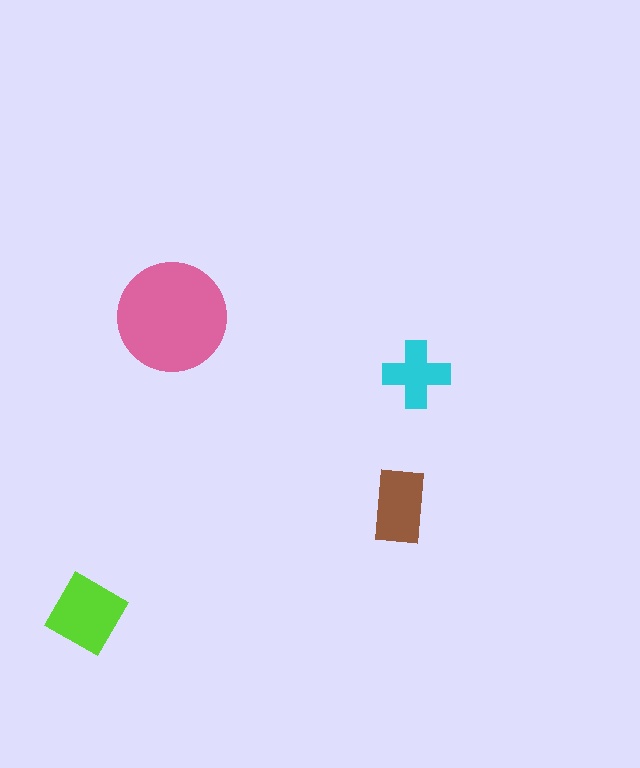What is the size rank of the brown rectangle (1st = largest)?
3rd.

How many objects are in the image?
There are 4 objects in the image.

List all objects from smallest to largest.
The cyan cross, the brown rectangle, the lime diamond, the pink circle.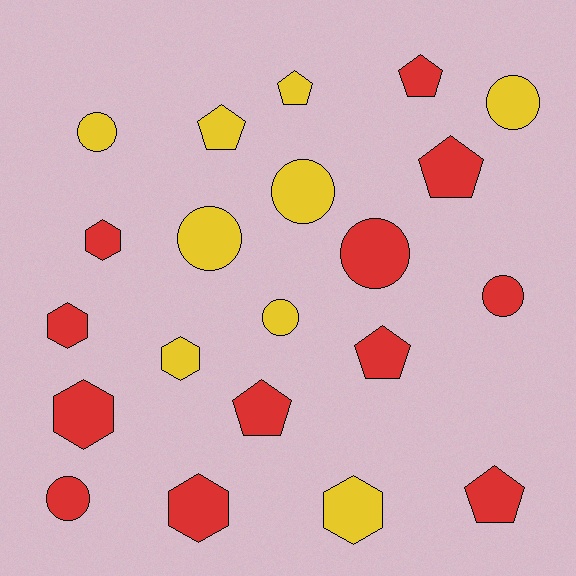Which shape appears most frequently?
Circle, with 8 objects.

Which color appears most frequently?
Red, with 12 objects.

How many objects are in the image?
There are 21 objects.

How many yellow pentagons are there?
There are 2 yellow pentagons.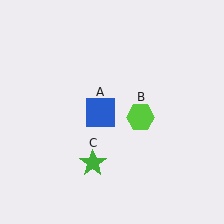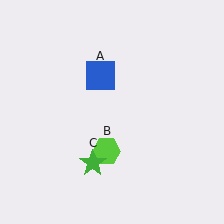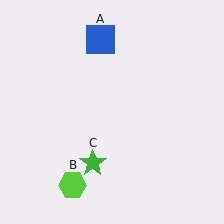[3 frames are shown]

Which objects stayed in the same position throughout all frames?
Green star (object C) remained stationary.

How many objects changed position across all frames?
2 objects changed position: blue square (object A), lime hexagon (object B).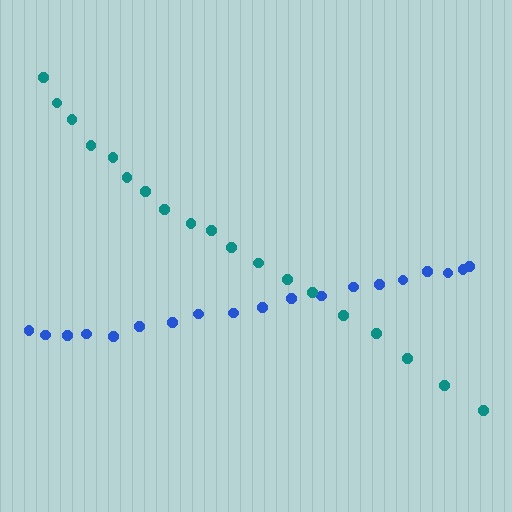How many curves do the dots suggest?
There are 2 distinct paths.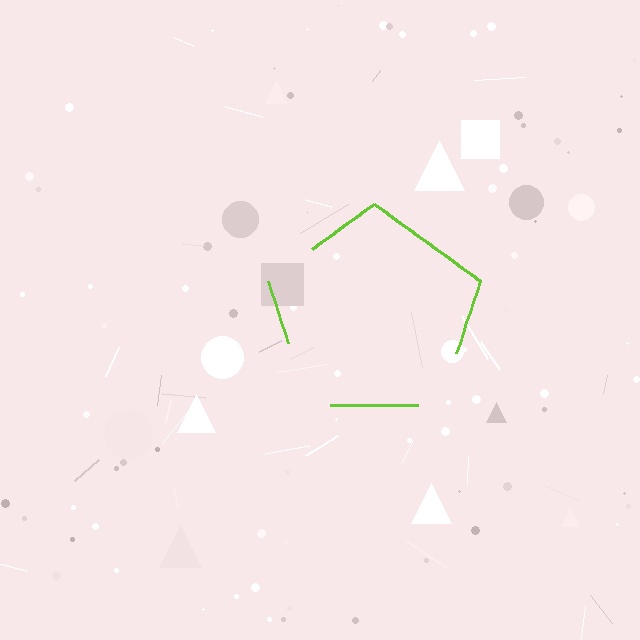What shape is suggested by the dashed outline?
The dashed outline suggests a pentagon.